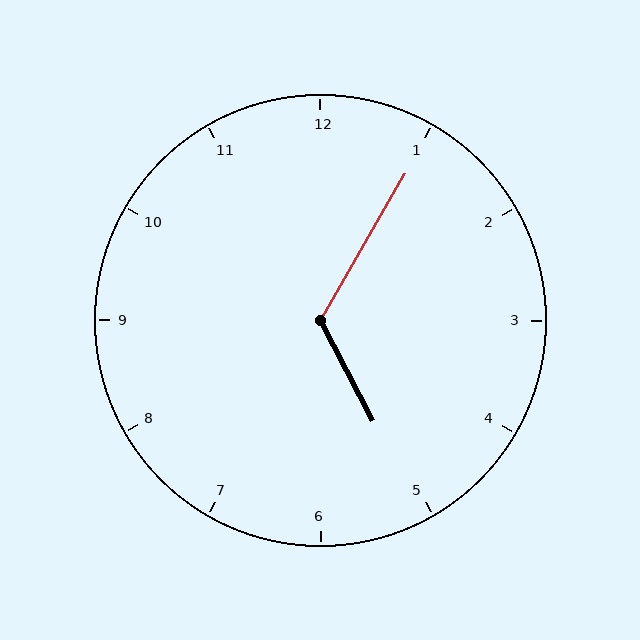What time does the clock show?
5:05.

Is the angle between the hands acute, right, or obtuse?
It is obtuse.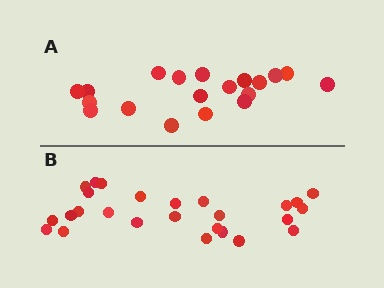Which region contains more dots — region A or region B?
Region B (the bottom region) has more dots.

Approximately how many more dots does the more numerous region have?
Region B has roughly 8 or so more dots than region A.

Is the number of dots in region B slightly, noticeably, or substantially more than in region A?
Region B has noticeably more, but not dramatically so. The ratio is roughly 1.4 to 1.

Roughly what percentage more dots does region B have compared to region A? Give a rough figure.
About 35% more.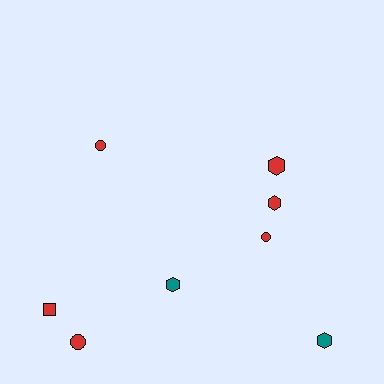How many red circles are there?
There are 3 red circles.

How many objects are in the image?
There are 8 objects.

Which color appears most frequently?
Red, with 6 objects.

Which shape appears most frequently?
Hexagon, with 4 objects.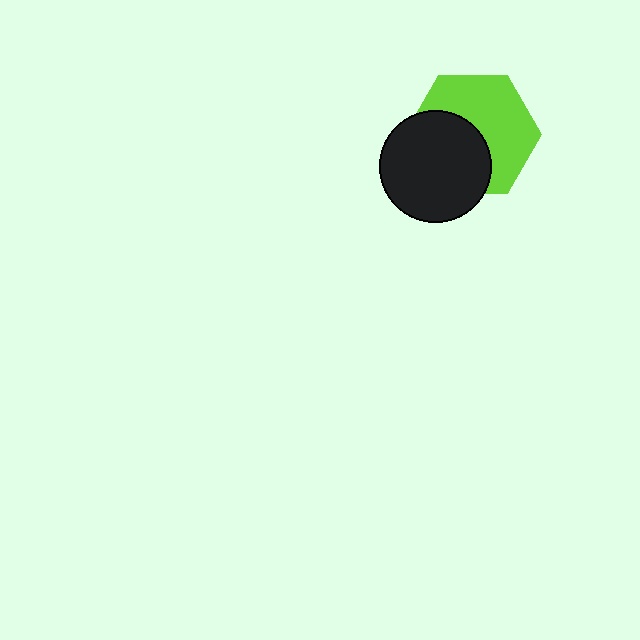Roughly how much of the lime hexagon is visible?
About half of it is visible (roughly 56%).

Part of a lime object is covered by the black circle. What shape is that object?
It is a hexagon.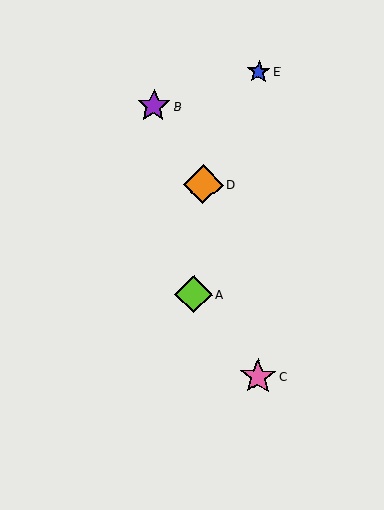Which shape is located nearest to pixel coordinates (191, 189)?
The orange diamond (labeled D) at (203, 184) is nearest to that location.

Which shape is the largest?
The orange diamond (labeled D) is the largest.